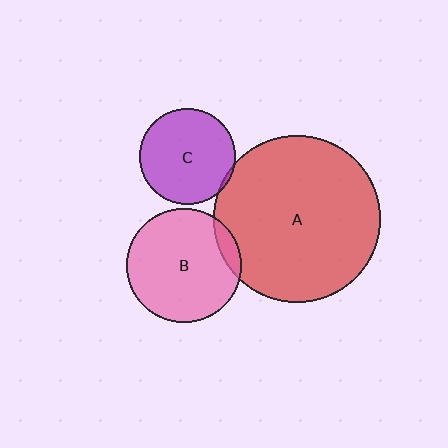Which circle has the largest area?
Circle A (red).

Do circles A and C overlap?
Yes.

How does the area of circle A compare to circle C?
Approximately 3.1 times.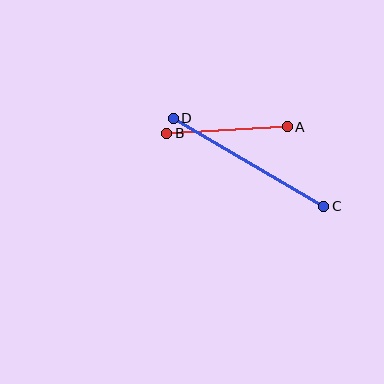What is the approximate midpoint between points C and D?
The midpoint is at approximately (248, 162) pixels.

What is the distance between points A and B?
The distance is approximately 121 pixels.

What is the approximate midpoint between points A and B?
The midpoint is at approximately (227, 130) pixels.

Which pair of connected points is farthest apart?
Points C and D are farthest apart.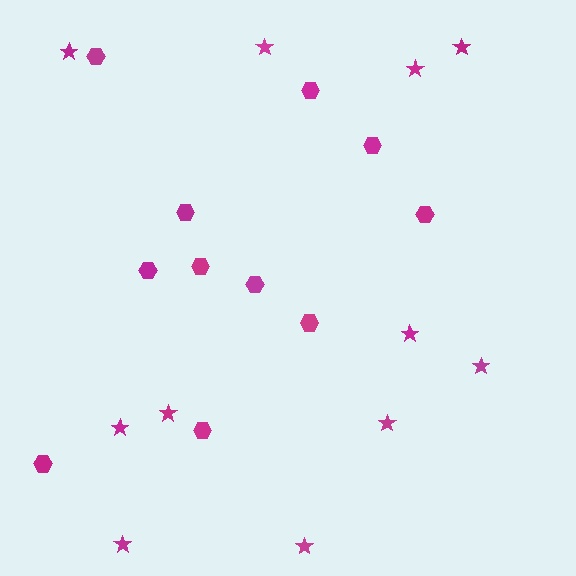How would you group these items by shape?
There are 2 groups: one group of hexagons (11) and one group of stars (11).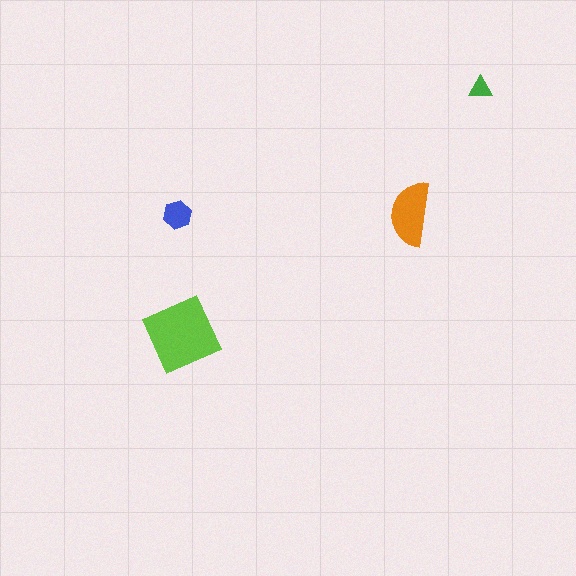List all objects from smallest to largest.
The green triangle, the blue hexagon, the orange semicircle, the lime diamond.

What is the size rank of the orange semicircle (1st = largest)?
2nd.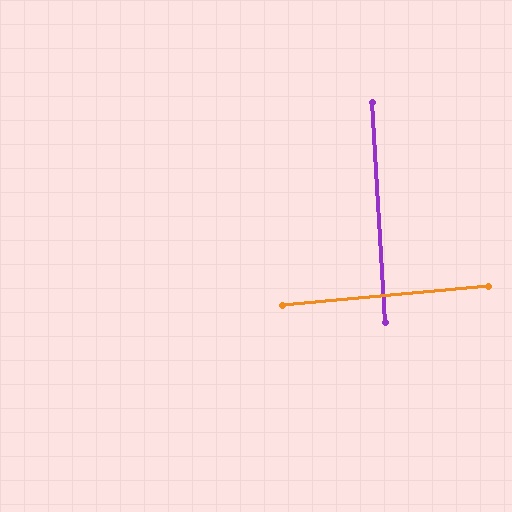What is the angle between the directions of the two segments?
Approximately 88 degrees.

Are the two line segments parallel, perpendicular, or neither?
Perpendicular — they meet at approximately 88°.